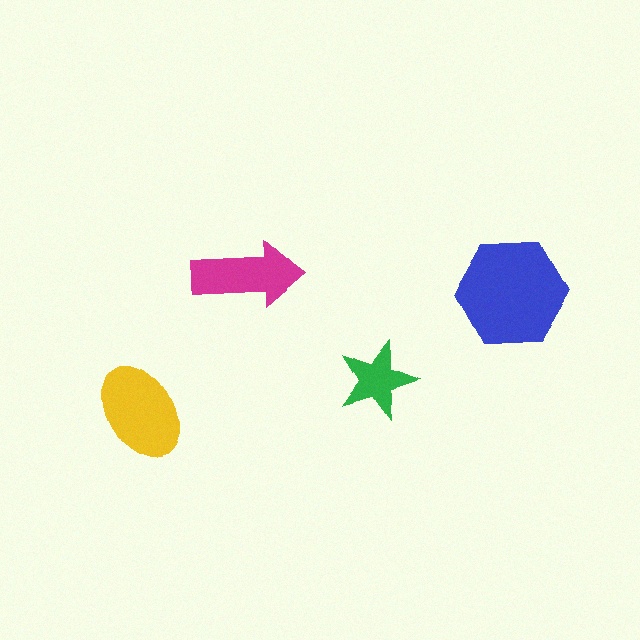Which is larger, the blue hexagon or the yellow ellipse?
The blue hexagon.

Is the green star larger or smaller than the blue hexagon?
Smaller.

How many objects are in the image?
There are 4 objects in the image.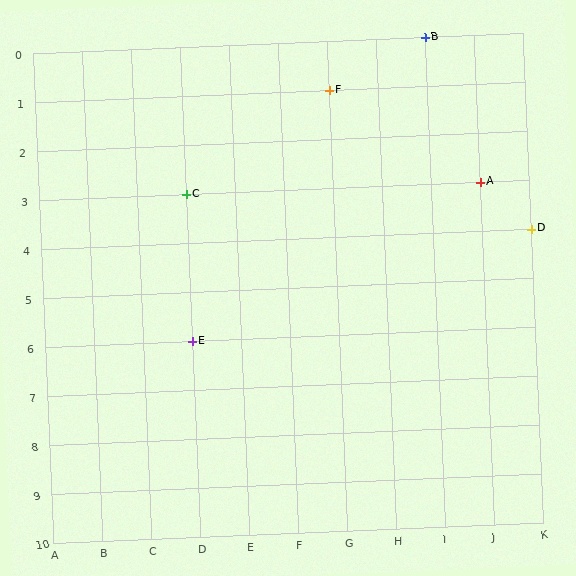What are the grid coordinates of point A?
Point A is at grid coordinates (J, 3).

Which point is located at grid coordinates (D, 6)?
Point E is at (D, 6).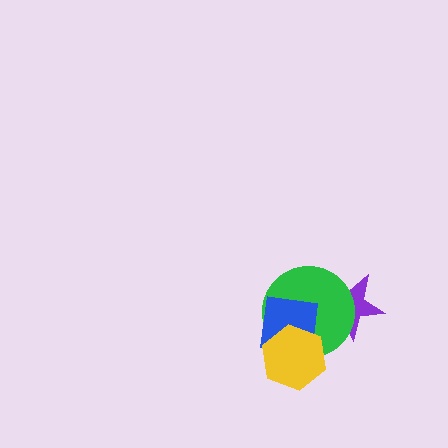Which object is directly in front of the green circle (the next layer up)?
The blue square is directly in front of the green circle.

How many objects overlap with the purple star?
1 object overlaps with the purple star.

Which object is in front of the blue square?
The yellow hexagon is in front of the blue square.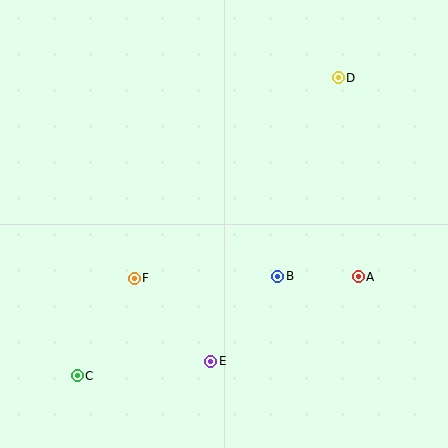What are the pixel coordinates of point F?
Point F is at (134, 278).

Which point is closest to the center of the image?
Point B at (278, 276) is closest to the center.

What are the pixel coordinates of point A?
Point A is at (358, 277).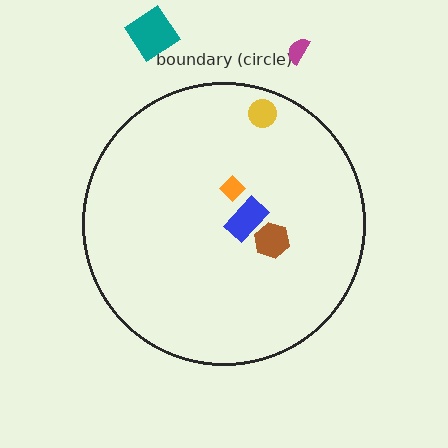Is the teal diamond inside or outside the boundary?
Outside.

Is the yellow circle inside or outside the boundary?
Inside.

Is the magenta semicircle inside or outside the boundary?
Outside.